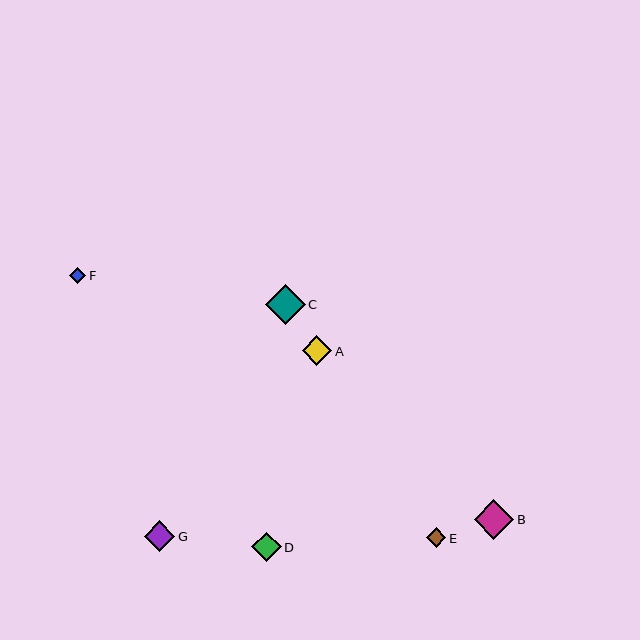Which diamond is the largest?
Diamond C is the largest with a size of approximately 40 pixels.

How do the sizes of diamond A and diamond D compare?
Diamond A and diamond D are approximately the same size.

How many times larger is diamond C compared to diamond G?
Diamond C is approximately 1.3 times the size of diamond G.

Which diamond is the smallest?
Diamond F is the smallest with a size of approximately 16 pixels.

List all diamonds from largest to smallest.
From largest to smallest: C, B, G, A, D, E, F.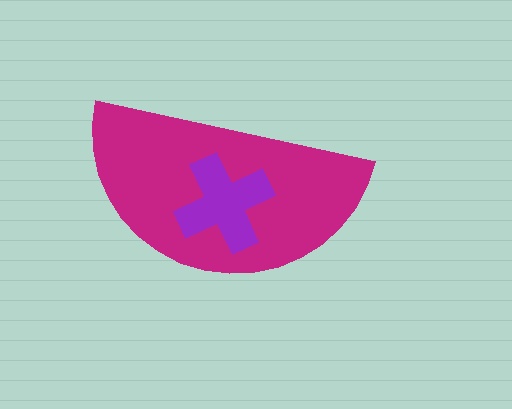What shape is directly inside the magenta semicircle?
The purple cross.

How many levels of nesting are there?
2.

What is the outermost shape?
The magenta semicircle.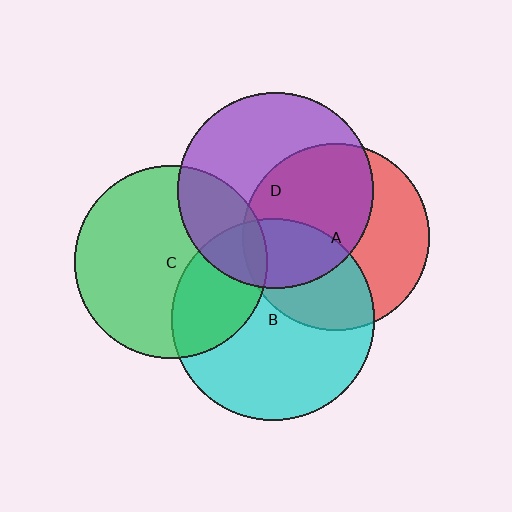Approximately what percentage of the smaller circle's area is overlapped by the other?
Approximately 25%.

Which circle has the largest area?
Circle B (cyan).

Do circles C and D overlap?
Yes.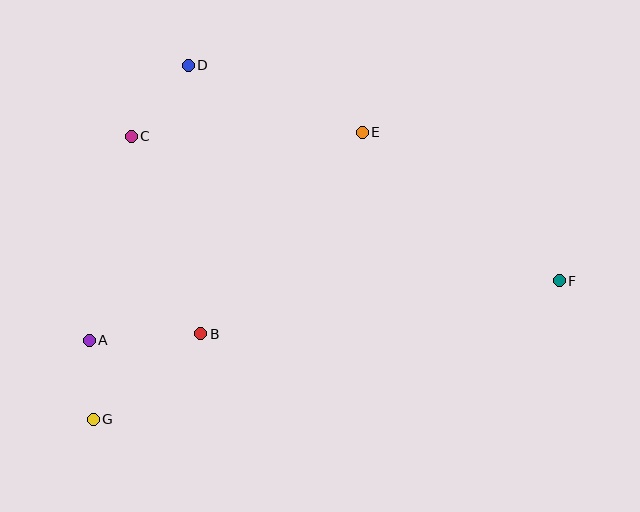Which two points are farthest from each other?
Points F and G are farthest from each other.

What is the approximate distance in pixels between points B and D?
The distance between B and D is approximately 269 pixels.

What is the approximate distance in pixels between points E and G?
The distance between E and G is approximately 393 pixels.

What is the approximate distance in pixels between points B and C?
The distance between B and C is approximately 209 pixels.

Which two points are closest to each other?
Points A and G are closest to each other.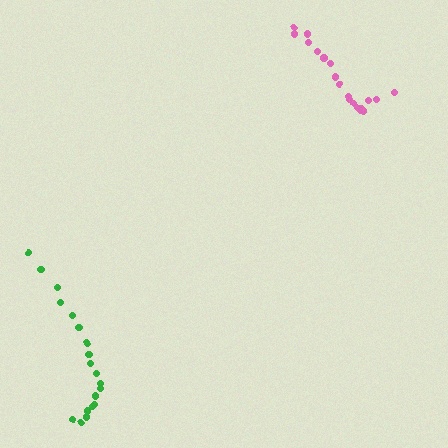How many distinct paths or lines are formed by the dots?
There are 2 distinct paths.